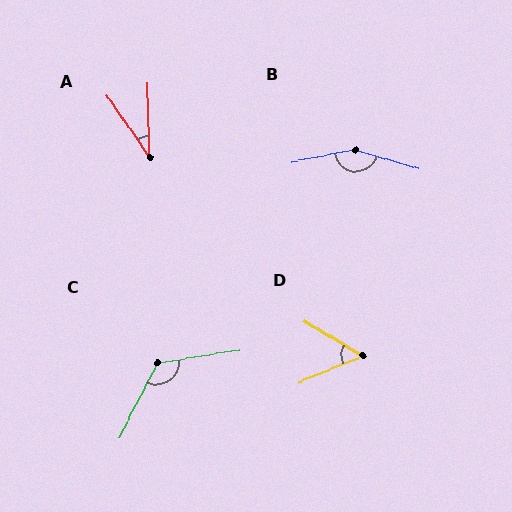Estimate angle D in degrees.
Approximately 53 degrees.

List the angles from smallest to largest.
A (33°), D (53°), C (125°), B (153°).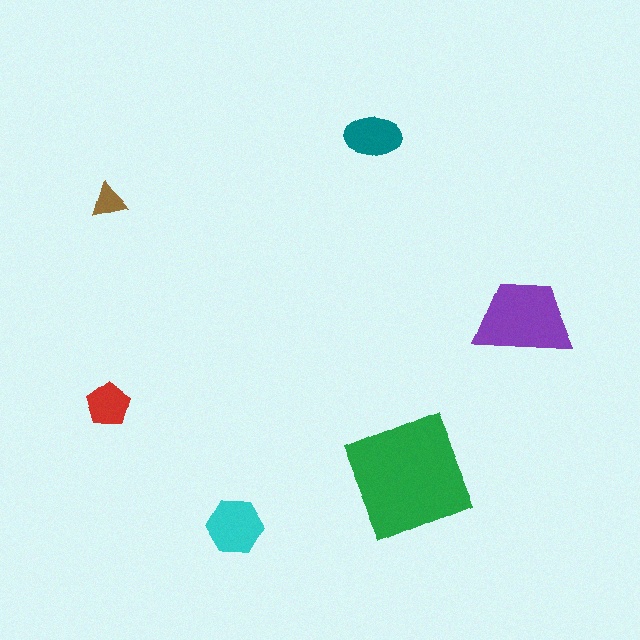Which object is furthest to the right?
The purple trapezoid is rightmost.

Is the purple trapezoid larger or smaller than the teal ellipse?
Larger.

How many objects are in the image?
There are 6 objects in the image.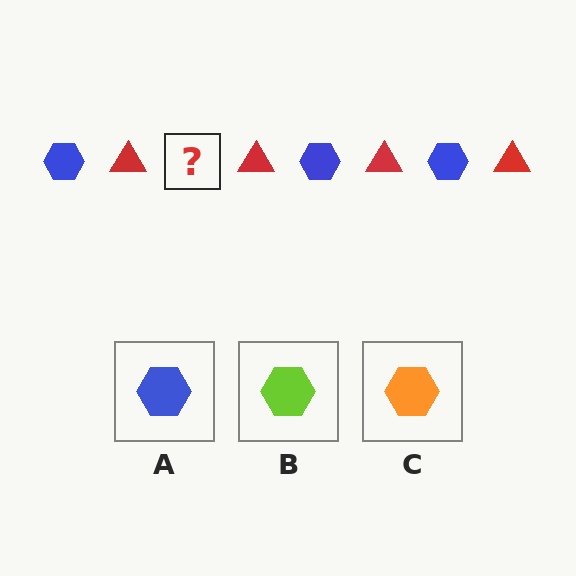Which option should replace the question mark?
Option A.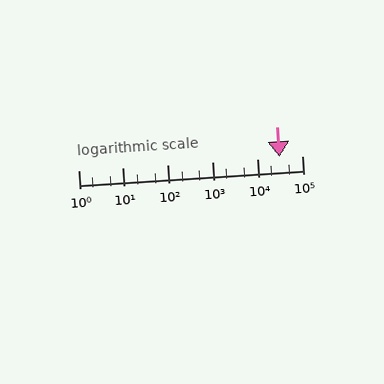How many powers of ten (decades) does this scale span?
The scale spans 5 decades, from 1 to 100000.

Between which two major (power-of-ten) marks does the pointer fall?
The pointer is between 10000 and 100000.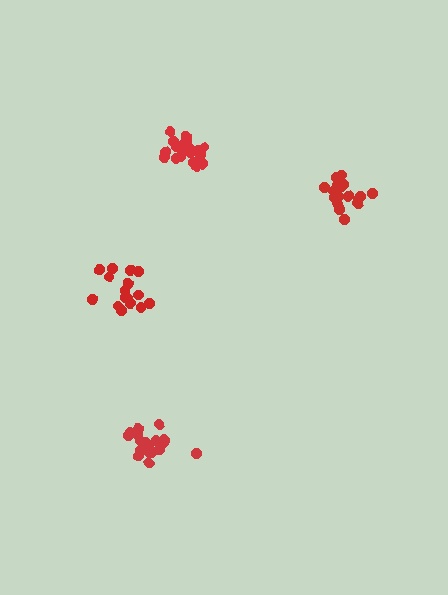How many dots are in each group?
Group 1: 17 dots, Group 2: 20 dots, Group 3: 20 dots, Group 4: 16 dots (73 total).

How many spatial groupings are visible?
There are 4 spatial groupings.